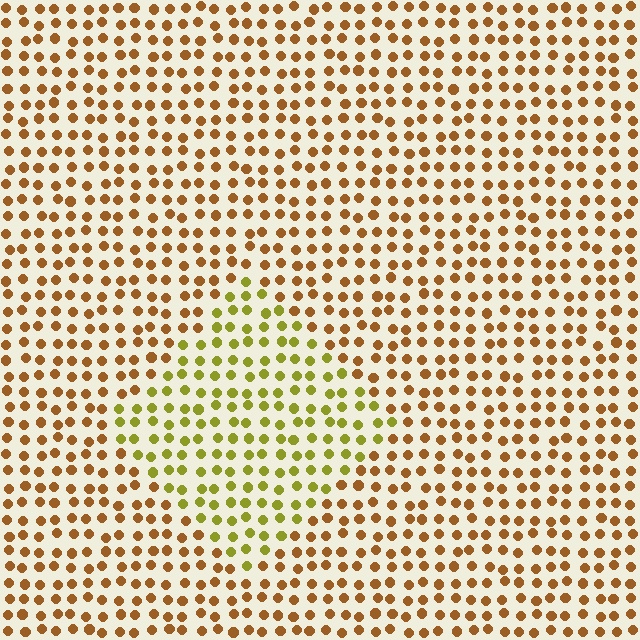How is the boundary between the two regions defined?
The boundary is defined purely by a slight shift in hue (about 39 degrees). Spacing, size, and orientation are identical on both sides.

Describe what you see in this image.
The image is filled with small brown elements in a uniform arrangement. A diamond-shaped region is visible where the elements are tinted to a slightly different hue, forming a subtle color boundary.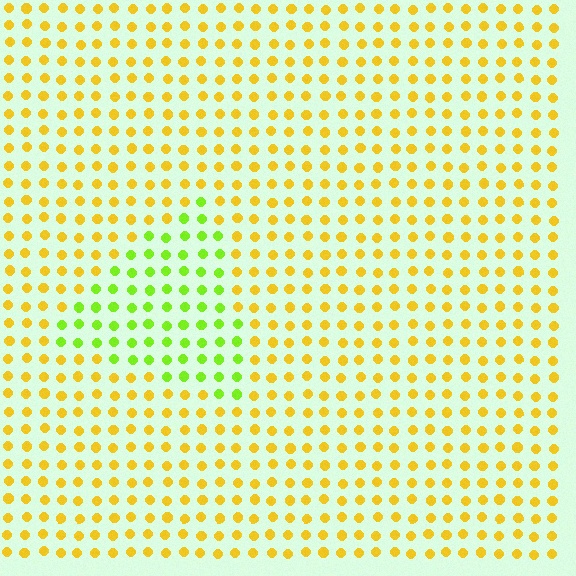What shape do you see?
I see a triangle.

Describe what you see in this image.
The image is filled with small yellow elements in a uniform arrangement. A triangle-shaped region is visible where the elements are tinted to a slightly different hue, forming a subtle color boundary.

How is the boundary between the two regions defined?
The boundary is defined purely by a slight shift in hue (about 46 degrees). Spacing, size, and orientation are identical on both sides.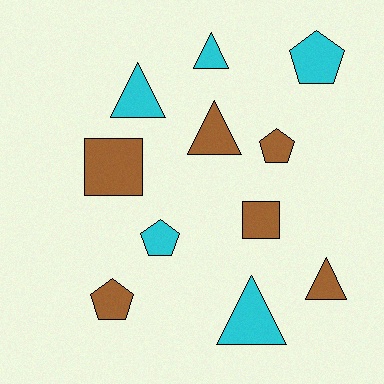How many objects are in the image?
There are 11 objects.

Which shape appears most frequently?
Triangle, with 5 objects.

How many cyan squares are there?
There are no cyan squares.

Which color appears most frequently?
Brown, with 6 objects.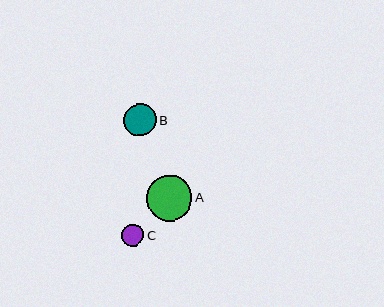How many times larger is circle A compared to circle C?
Circle A is approximately 2.1 times the size of circle C.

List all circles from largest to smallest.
From largest to smallest: A, B, C.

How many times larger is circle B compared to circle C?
Circle B is approximately 1.5 times the size of circle C.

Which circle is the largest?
Circle A is the largest with a size of approximately 46 pixels.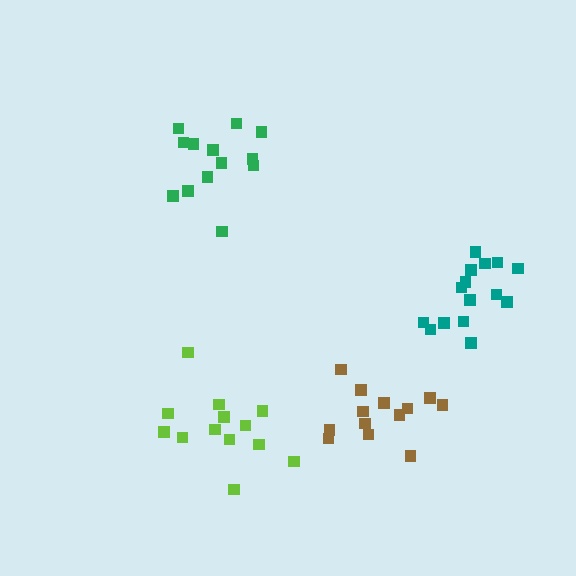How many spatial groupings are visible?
There are 4 spatial groupings.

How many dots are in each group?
Group 1: 13 dots, Group 2: 13 dots, Group 3: 15 dots, Group 4: 13 dots (54 total).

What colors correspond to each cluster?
The clusters are colored: brown, lime, teal, green.